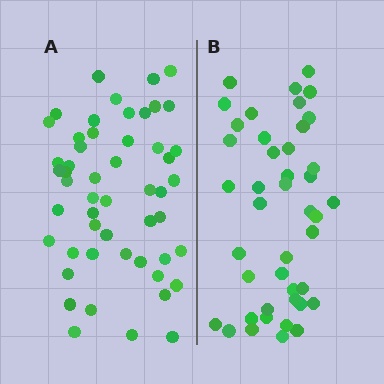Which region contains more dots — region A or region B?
Region A (the left region) has more dots.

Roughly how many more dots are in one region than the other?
Region A has roughly 8 or so more dots than region B.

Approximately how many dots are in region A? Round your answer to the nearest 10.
About 50 dots. (The exact count is 52, which rounds to 50.)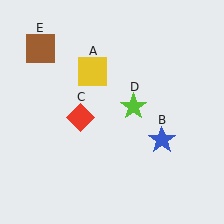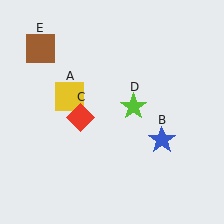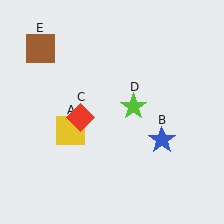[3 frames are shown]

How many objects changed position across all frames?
1 object changed position: yellow square (object A).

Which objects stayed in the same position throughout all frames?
Blue star (object B) and red diamond (object C) and lime star (object D) and brown square (object E) remained stationary.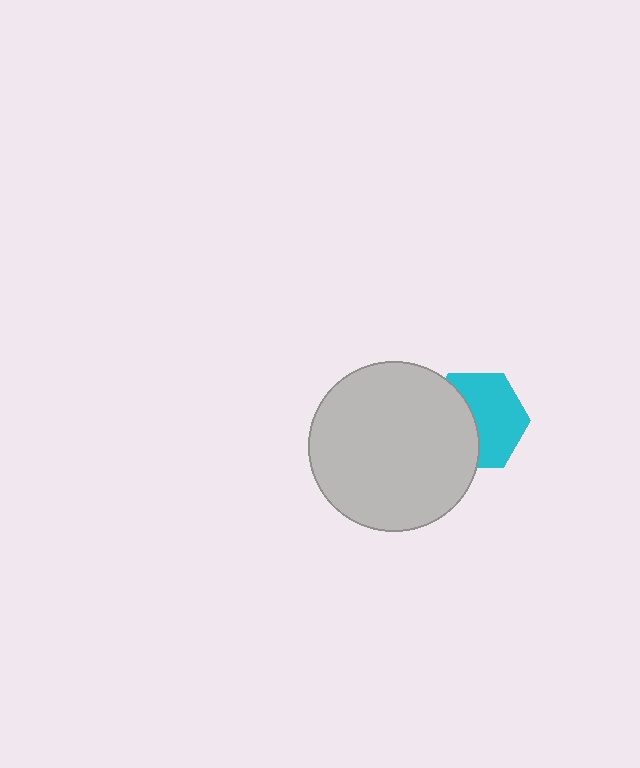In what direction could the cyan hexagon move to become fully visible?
The cyan hexagon could move right. That would shift it out from behind the light gray circle entirely.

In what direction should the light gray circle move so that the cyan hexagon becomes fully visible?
The light gray circle should move left. That is the shortest direction to clear the overlap and leave the cyan hexagon fully visible.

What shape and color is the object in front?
The object in front is a light gray circle.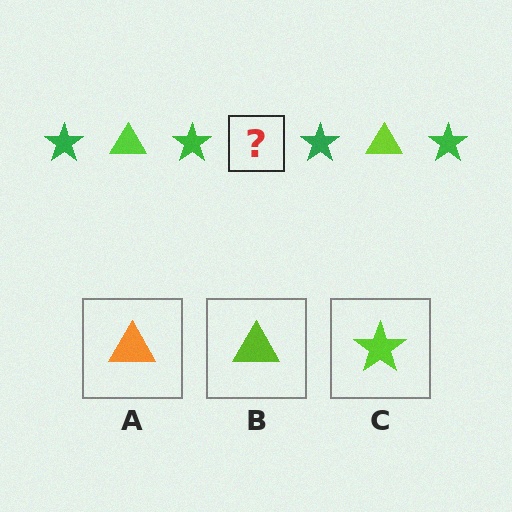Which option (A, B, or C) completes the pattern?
B.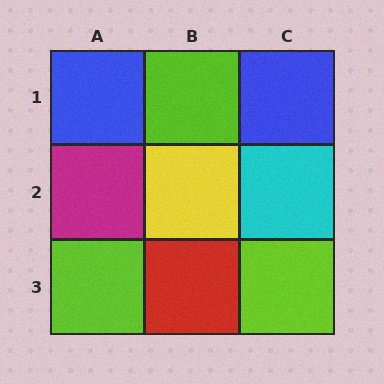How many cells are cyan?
1 cell is cyan.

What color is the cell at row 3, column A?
Lime.